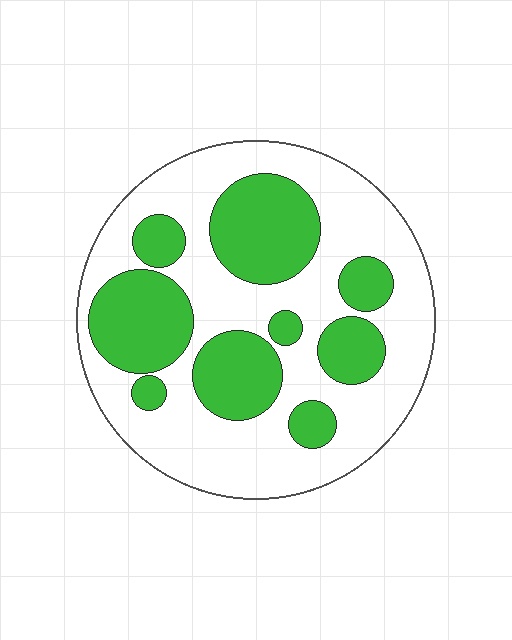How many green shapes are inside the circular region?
9.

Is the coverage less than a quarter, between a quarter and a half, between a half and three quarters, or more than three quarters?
Between a quarter and a half.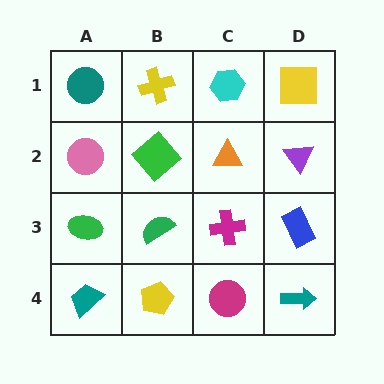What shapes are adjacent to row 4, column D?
A blue rectangle (row 3, column D), a magenta circle (row 4, column C).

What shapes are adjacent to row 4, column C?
A magenta cross (row 3, column C), a yellow pentagon (row 4, column B), a teal arrow (row 4, column D).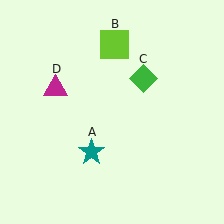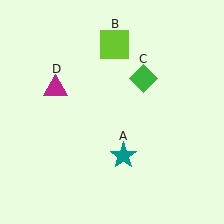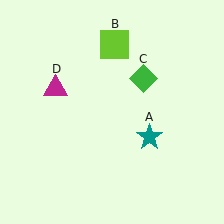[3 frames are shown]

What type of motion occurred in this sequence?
The teal star (object A) rotated counterclockwise around the center of the scene.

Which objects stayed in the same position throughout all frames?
Lime square (object B) and green diamond (object C) and magenta triangle (object D) remained stationary.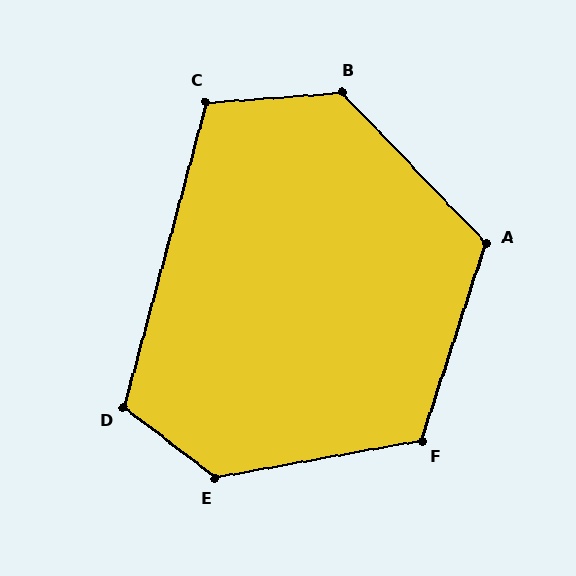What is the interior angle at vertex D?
Approximately 112 degrees (obtuse).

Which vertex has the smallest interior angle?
C, at approximately 109 degrees.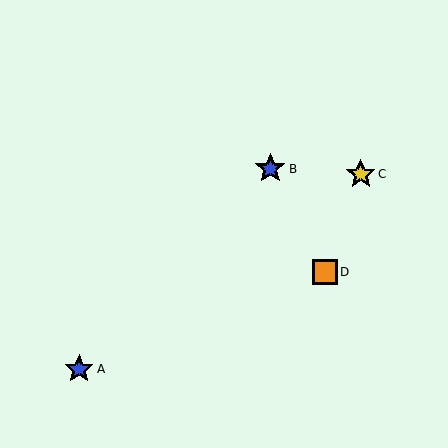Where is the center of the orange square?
The center of the orange square is at (325, 272).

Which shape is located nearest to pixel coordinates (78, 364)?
The blue star (labeled A) at (79, 369) is nearest to that location.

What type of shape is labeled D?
Shape D is an orange square.